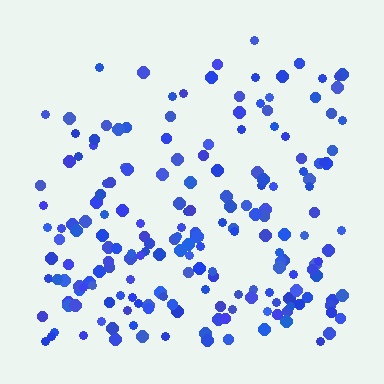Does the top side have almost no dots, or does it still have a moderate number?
Still a moderate number, just noticeably fewer than the bottom.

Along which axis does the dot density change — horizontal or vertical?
Vertical.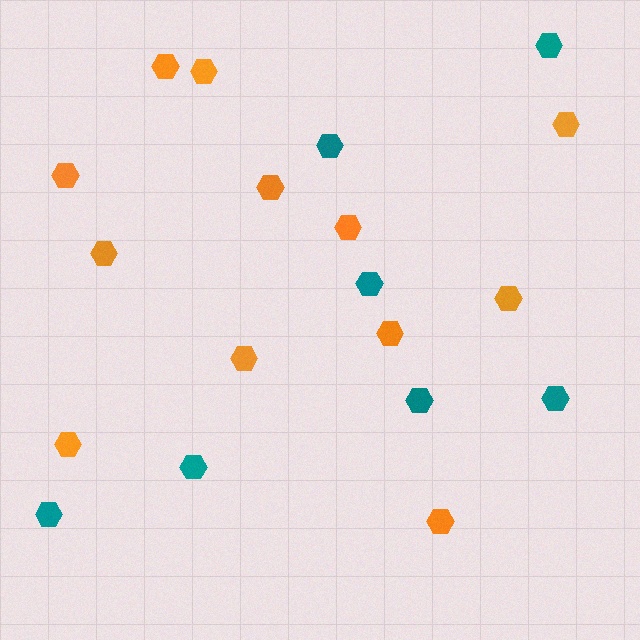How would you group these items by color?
There are 2 groups: one group of teal hexagons (7) and one group of orange hexagons (12).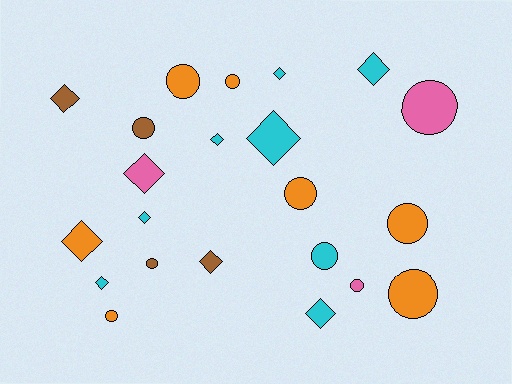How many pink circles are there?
There are 2 pink circles.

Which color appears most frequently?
Cyan, with 8 objects.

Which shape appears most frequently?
Circle, with 11 objects.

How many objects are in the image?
There are 22 objects.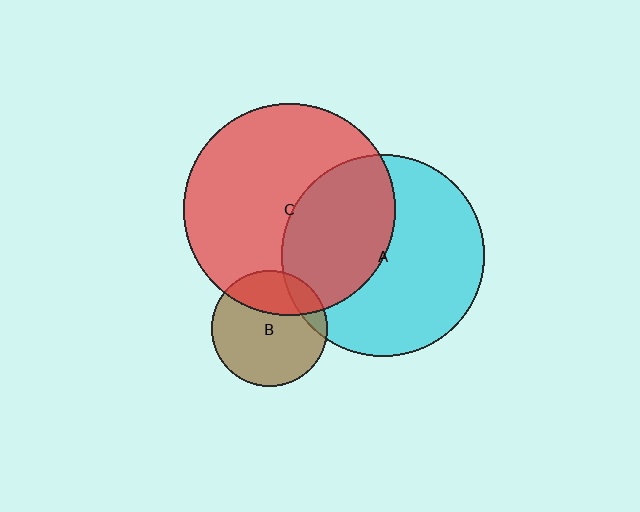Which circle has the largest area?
Circle C (red).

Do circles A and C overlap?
Yes.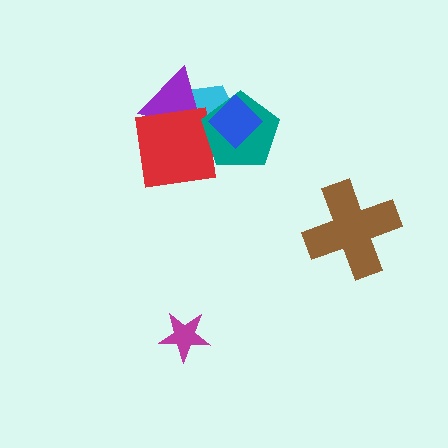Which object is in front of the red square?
The teal pentagon is in front of the red square.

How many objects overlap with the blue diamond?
2 objects overlap with the blue diamond.